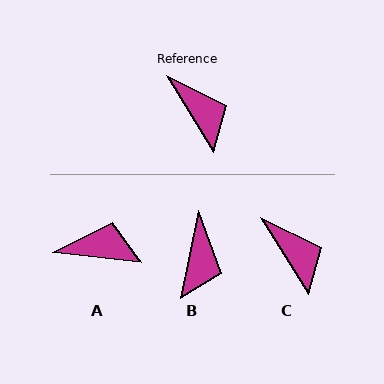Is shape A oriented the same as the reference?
No, it is off by about 52 degrees.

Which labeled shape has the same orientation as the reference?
C.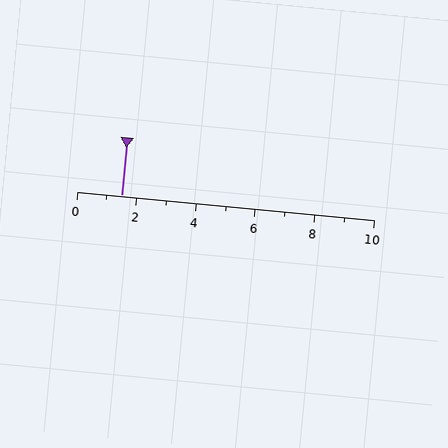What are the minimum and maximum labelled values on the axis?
The axis runs from 0 to 10.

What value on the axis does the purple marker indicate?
The marker indicates approximately 1.5.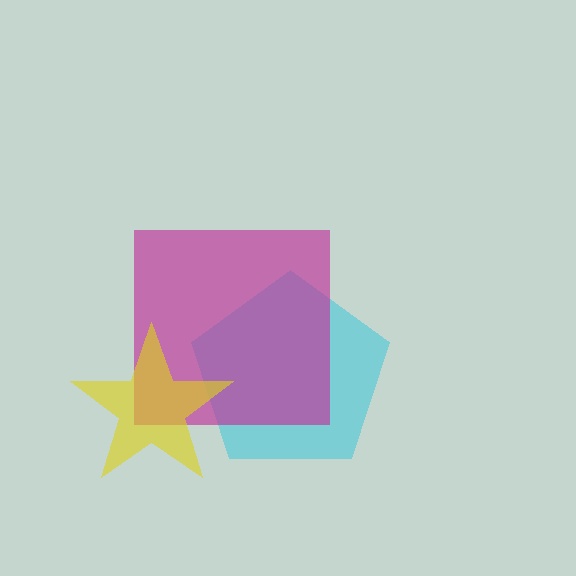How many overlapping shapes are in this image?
There are 3 overlapping shapes in the image.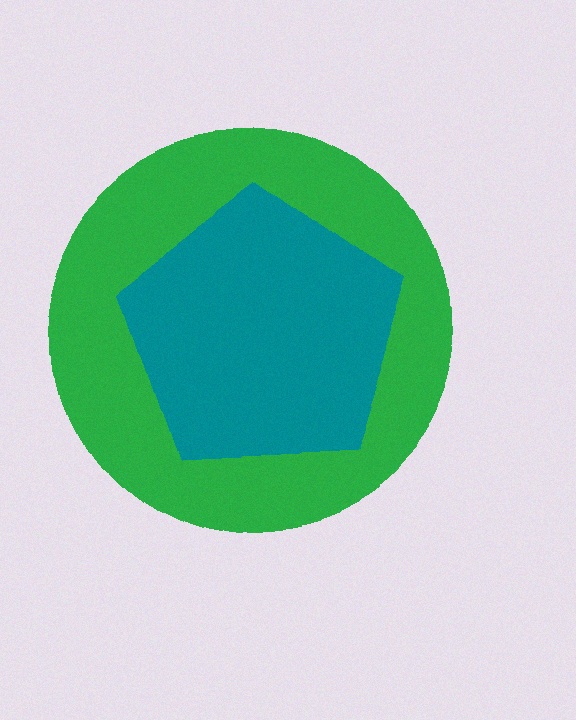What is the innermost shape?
The teal pentagon.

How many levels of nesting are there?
2.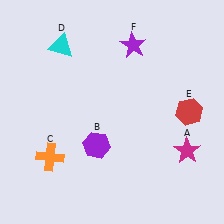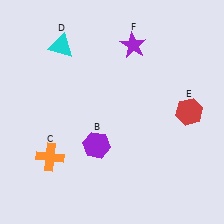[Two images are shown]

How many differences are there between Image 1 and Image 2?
There is 1 difference between the two images.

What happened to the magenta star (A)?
The magenta star (A) was removed in Image 2. It was in the bottom-right area of Image 1.